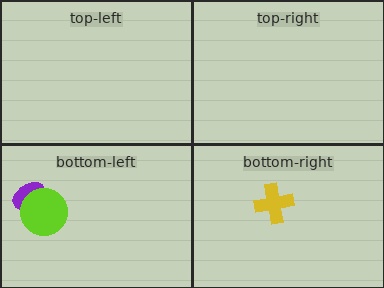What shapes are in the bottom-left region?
The purple ellipse, the lime circle.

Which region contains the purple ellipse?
The bottom-left region.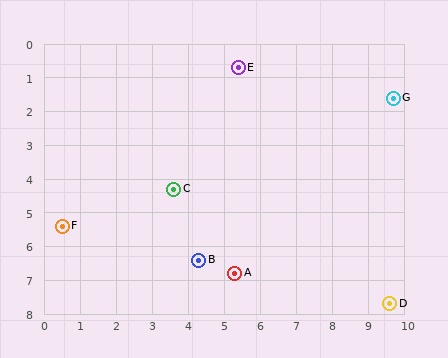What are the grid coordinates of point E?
Point E is at approximately (5.4, 0.7).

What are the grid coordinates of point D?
Point D is at approximately (9.6, 7.7).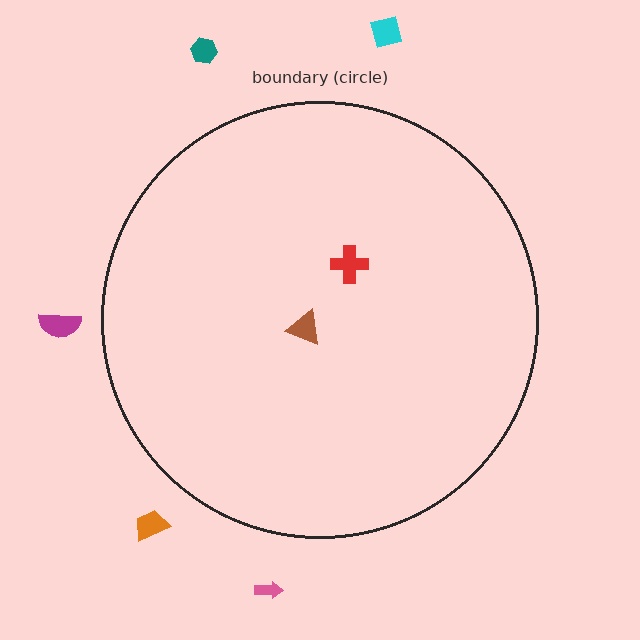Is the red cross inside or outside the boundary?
Inside.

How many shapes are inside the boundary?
2 inside, 5 outside.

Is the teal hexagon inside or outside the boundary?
Outside.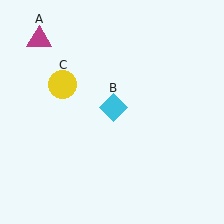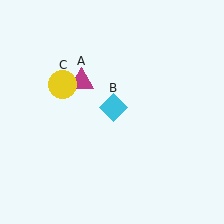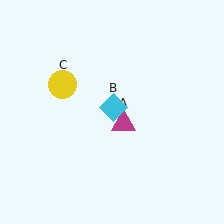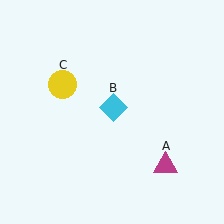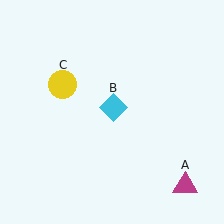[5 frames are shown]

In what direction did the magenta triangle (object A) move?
The magenta triangle (object A) moved down and to the right.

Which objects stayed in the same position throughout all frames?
Cyan diamond (object B) and yellow circle (object C) remained stationary.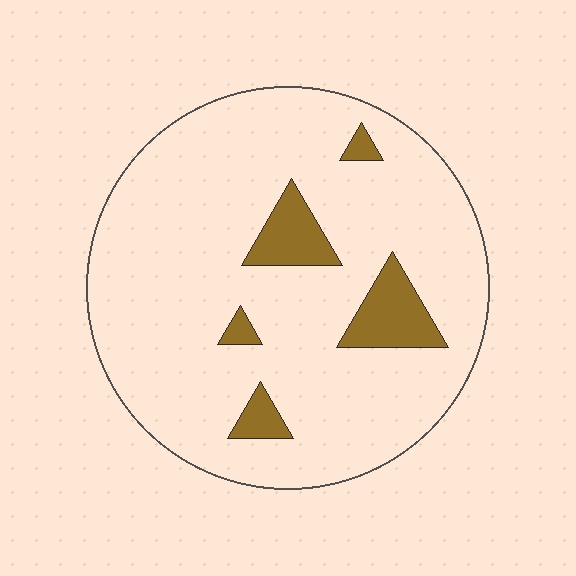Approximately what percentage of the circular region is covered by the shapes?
Approximately 10%.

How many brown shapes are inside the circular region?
5.